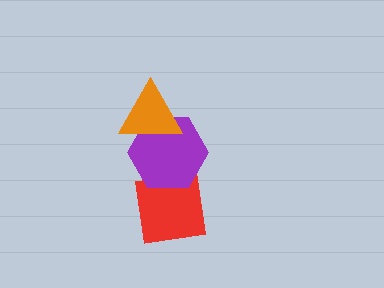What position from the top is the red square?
The red square is 3rd from the top.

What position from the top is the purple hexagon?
The purple hexagon is 2nd from the top.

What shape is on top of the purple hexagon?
The orange triangle is on top of the purple hexagon.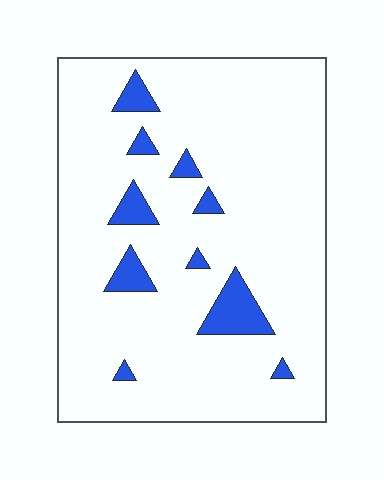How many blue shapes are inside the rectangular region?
10.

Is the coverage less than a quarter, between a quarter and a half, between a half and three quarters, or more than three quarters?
Less than a quarter.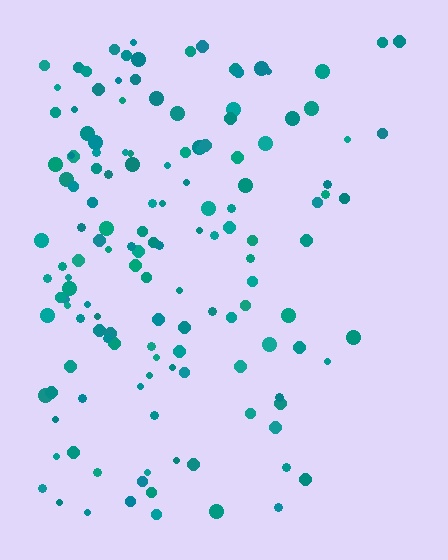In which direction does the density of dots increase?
From right to left, with the left side densest.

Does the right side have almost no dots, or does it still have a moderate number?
Still a moderate number, just noticeably fewer than the left.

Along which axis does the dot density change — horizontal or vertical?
Horizontal.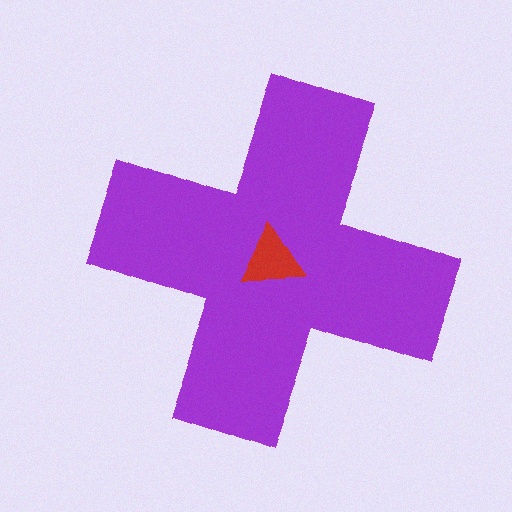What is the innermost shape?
The red triangle.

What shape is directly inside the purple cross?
The red triangle.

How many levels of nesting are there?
2.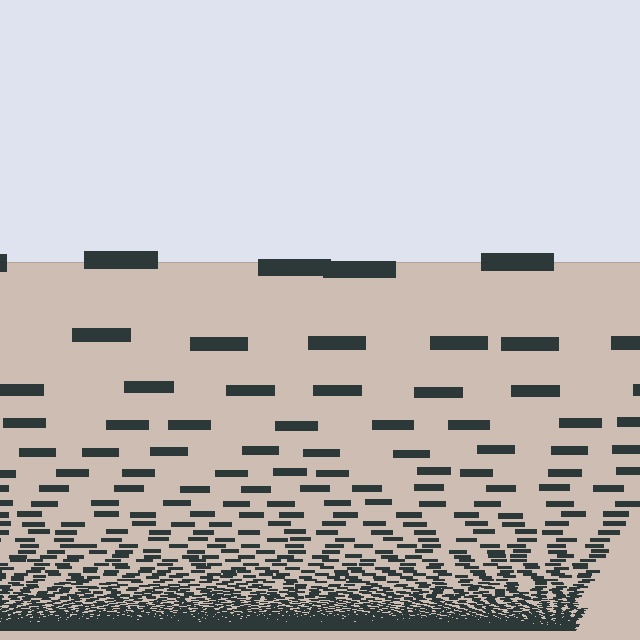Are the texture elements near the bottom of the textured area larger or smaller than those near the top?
Smaller. The gradient is inverted — elements near the bottom are smaller and denser.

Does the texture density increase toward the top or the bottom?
Density increases toward the bottom.